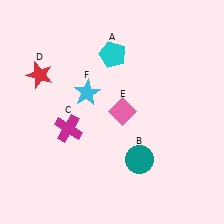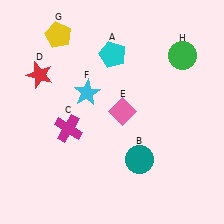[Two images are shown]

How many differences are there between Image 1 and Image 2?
There are 2 differences between the two images.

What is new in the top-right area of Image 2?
A green circle (H) was added in the top-right area of Image 2.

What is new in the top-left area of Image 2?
A yellow pentagon (G) was added in the top-left area of Image 2.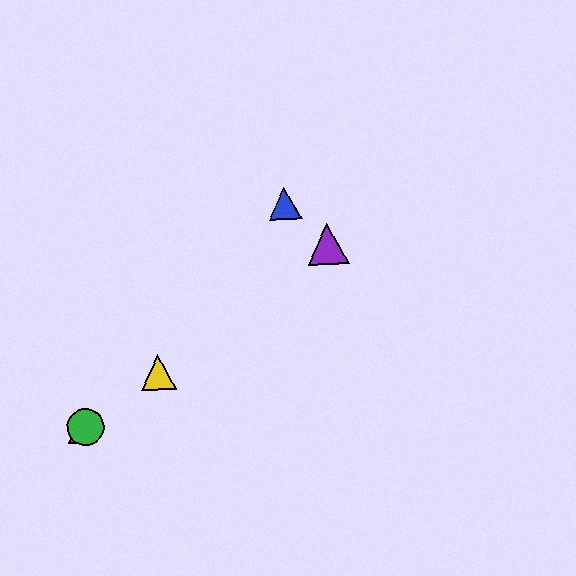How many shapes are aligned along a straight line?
4 shapes (the red triangle, the green circle, the yellow triangle, the purple triangle) are aligned along a straight line.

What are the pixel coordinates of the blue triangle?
The blue triangle is at (285, 204).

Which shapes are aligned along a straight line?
The red triangle, the green circle, the yellow triangle, the purple triangle are aligned along a straight line.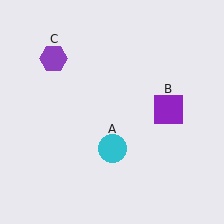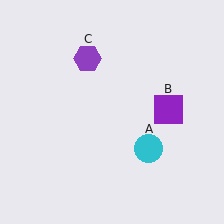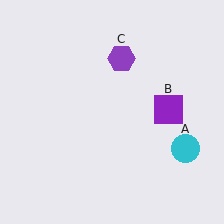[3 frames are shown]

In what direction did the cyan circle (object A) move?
The cyan circle (object A) moved right.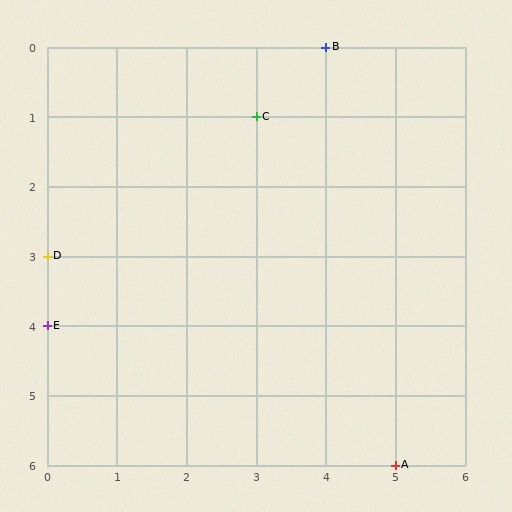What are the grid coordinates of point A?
Point A is at grid coordinates (5, 6).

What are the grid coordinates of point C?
Point C is at grid coordinates (3, 1).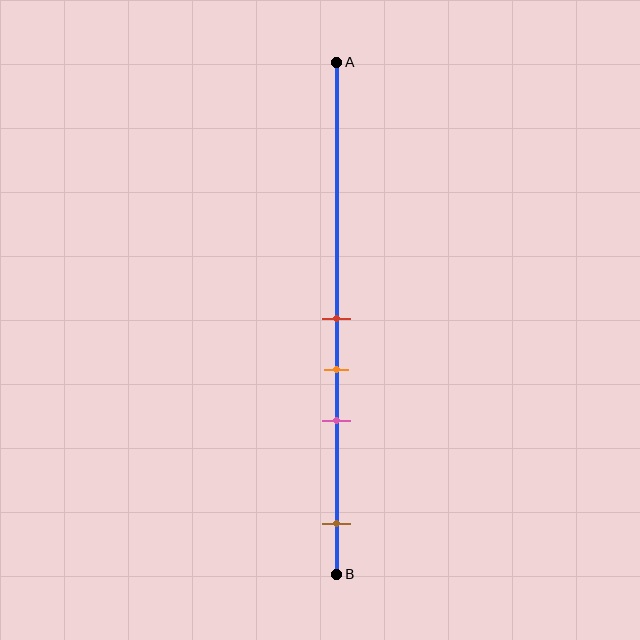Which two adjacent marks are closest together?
The red and orange marks are the closest adjacent pair.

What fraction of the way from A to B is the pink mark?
The pink mark is approximately 70% (0.7) of the way from A to B.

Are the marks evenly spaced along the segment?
No, the marks are not evenly spaced.